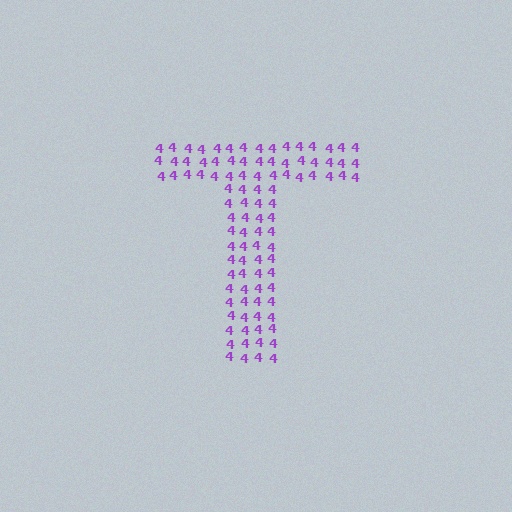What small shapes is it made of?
It is made of small digit 4's.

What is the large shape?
The large shape is the letter T.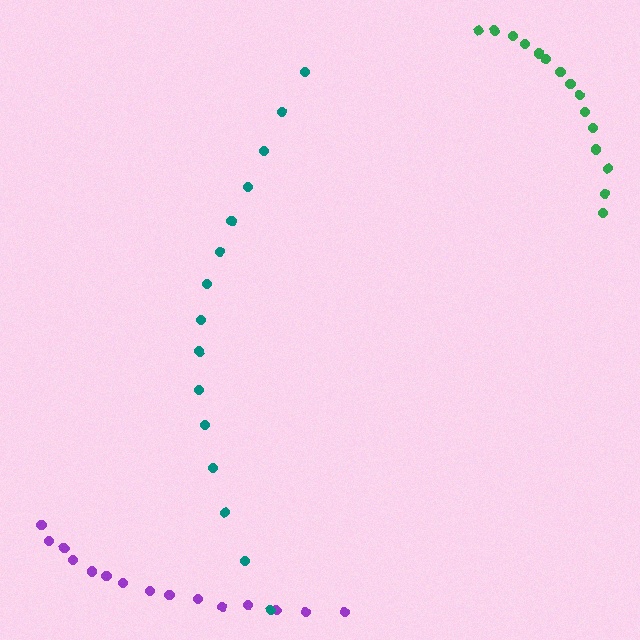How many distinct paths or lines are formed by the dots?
There are 3 distinct paths.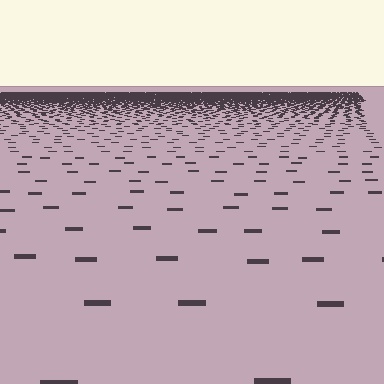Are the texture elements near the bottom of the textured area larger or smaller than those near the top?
Larger. Near the bottom, elements are closer to the viewer and appear at a bigger on-screen size.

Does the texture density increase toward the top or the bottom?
Density increases toward the top.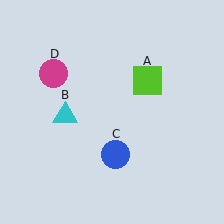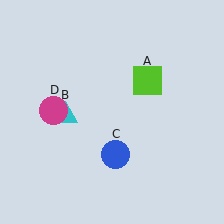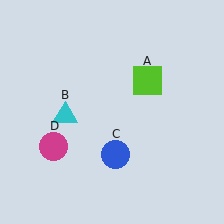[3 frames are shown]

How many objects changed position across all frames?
1 object changed position: magenta circle (object D).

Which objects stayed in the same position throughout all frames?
Lime square (object A) and cyan triangle (object B) and blue circle (object C) remained stationary.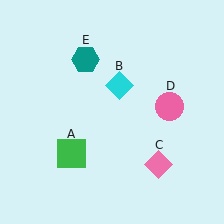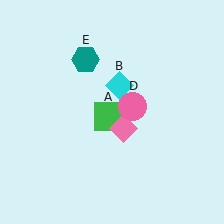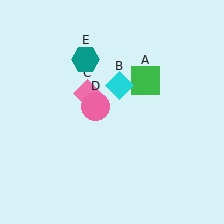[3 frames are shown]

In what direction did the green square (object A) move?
The green square (object A) moved up and to the right.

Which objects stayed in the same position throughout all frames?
Cyan diamond (object B) and teal hexagon (object E) remained stationary.